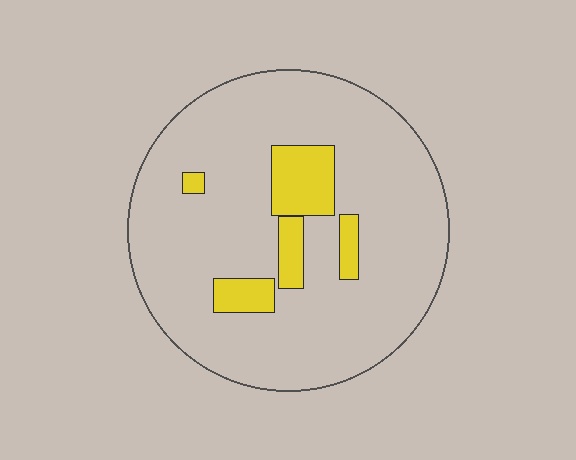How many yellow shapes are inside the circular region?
5.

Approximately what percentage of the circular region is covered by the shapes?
Approximately 15%.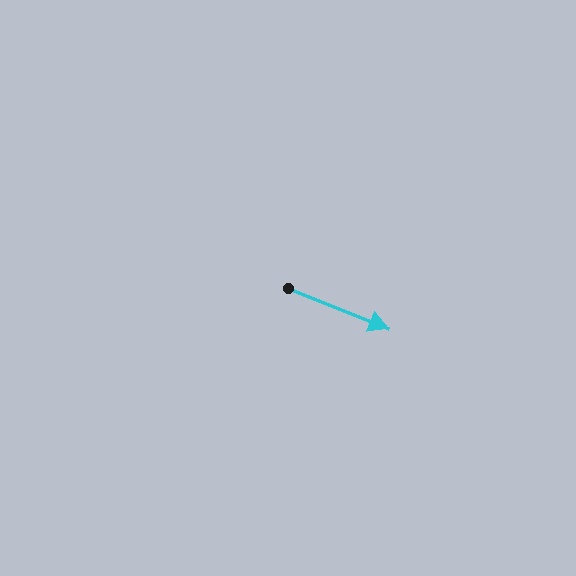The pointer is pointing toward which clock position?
Roughly 4 o'clock.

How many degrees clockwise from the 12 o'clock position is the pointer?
Approximately 112 degrees.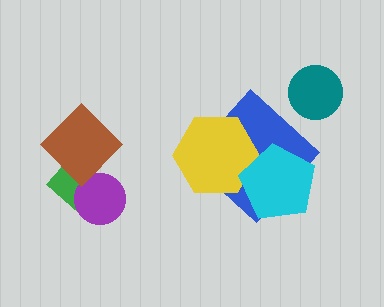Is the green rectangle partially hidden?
Yes, it is partially covered by another shape.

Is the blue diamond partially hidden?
Yes, it is partially covered by another shape.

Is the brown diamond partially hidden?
No, no other shape covers it.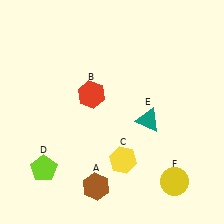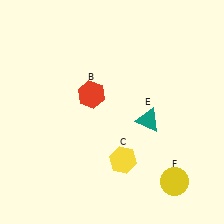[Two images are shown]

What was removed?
The lime pentagon (D), the brown hexagon (A) were removed in Image 2.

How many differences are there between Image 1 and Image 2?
There are 2 differences between the two images.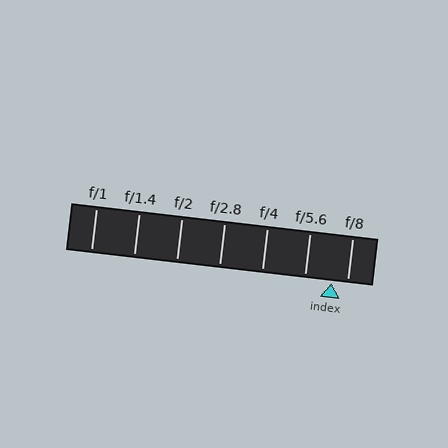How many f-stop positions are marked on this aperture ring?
There are 7 f-stop positions marked.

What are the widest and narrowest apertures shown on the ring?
The widest aperture shown is f/1 and the narrowest is f/8.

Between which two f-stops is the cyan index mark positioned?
The index mark is between f/5.6 and f/8.